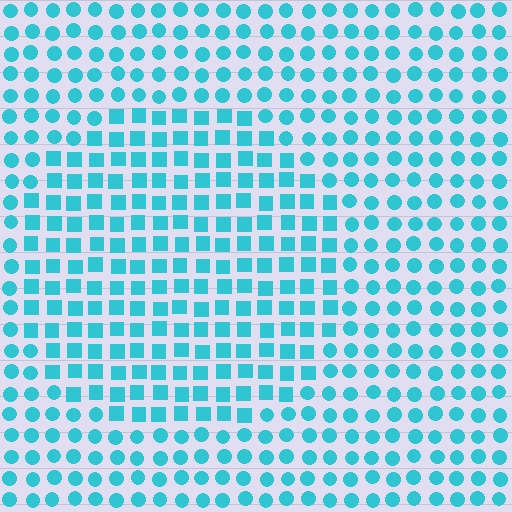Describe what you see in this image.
The image is filled with small cyan elements arranged in a uniform grid. A circle-shaped region contains squares, while the surrounding area contains circles. The boundary is defined purely by the change in element shape.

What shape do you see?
I see a circle.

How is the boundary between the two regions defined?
The boundary is defined by a change in element shape: squares inside vs. circles outside. All elements share the same color and spacing.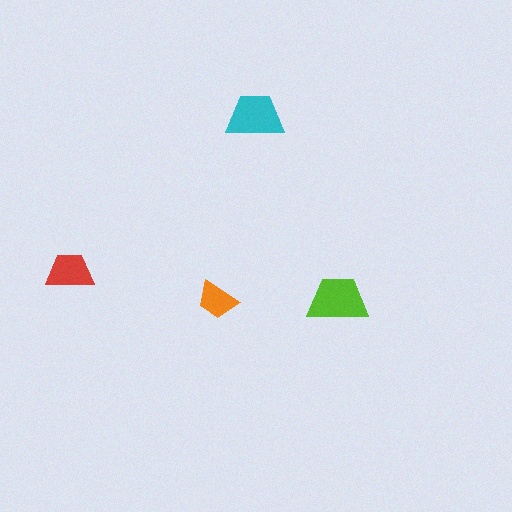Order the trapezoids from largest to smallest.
the lime one, the cyan one, the red one, the orange one.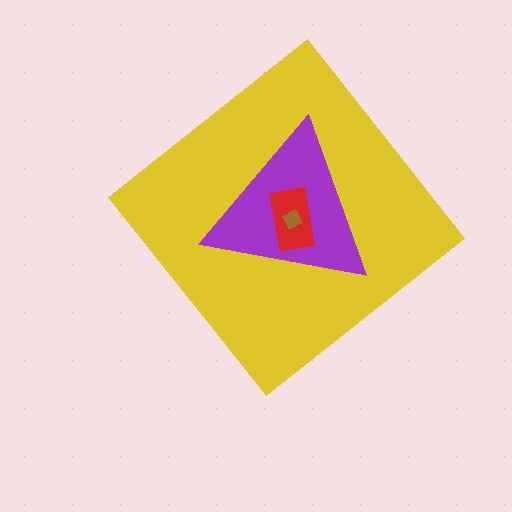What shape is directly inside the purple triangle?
The red rectangle.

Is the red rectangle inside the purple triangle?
Yes.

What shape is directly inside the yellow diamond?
The purple triangle.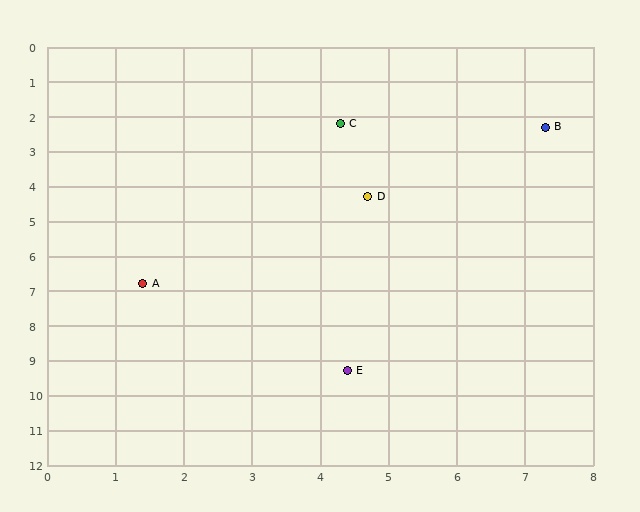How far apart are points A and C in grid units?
Points A and C are about 5.4 grid units apart.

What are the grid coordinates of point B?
Point B is at approximately (7.3, 2.3).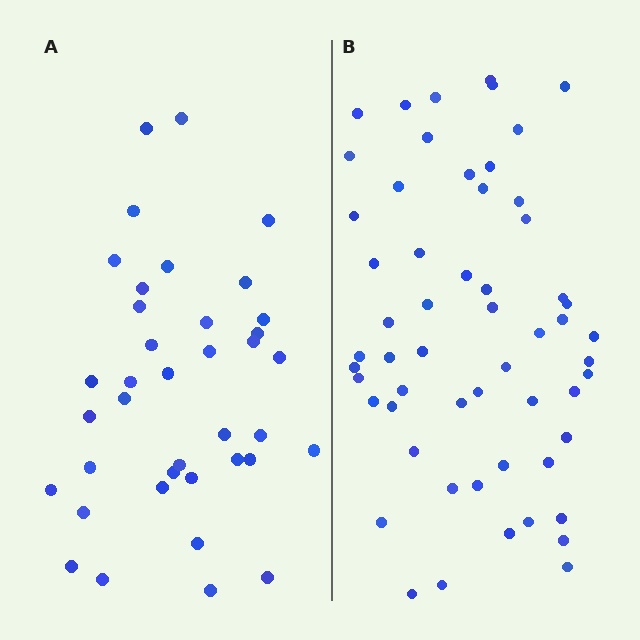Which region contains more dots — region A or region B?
Region B (the right region) has more dots.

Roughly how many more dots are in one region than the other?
Region B has approximately 20 more dots than region A.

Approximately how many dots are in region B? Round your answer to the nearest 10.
About 60 dots. (The exact count is 57, which rounds to 60.)